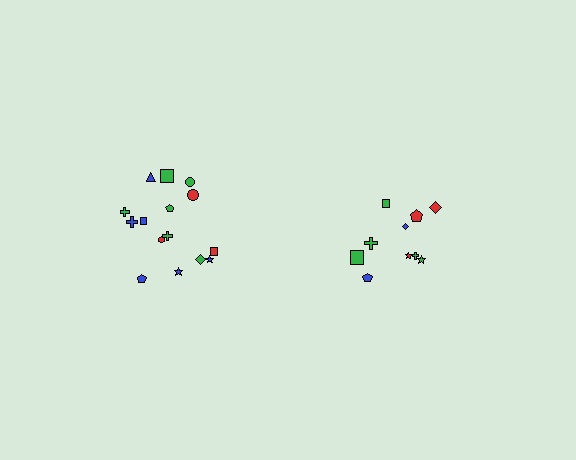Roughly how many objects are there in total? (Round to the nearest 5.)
Roughly 25 objects in total.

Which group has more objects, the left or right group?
The left group.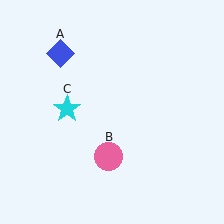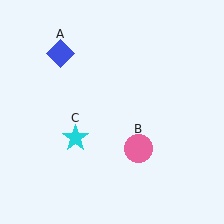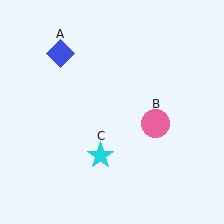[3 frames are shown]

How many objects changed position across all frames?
2 objects changed position: pink circle (object B), cyan star (object C).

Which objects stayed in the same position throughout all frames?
Blue diamond (object A) remained stationary.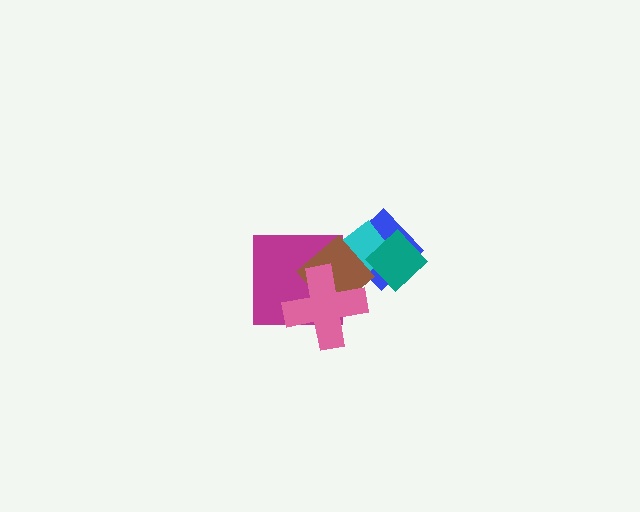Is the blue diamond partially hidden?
Yes, it is partially covered by another shape.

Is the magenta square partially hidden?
Yes, it is partially covered by another shape.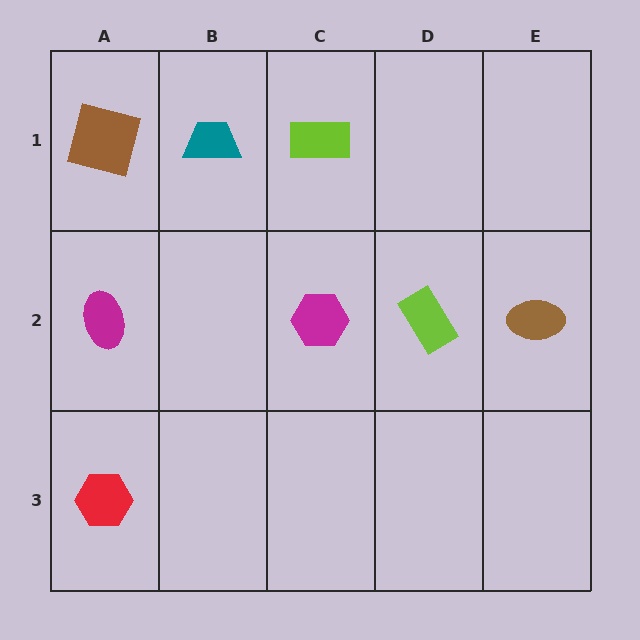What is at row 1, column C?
A lime rectangle.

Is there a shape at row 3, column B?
No, that cell is empty.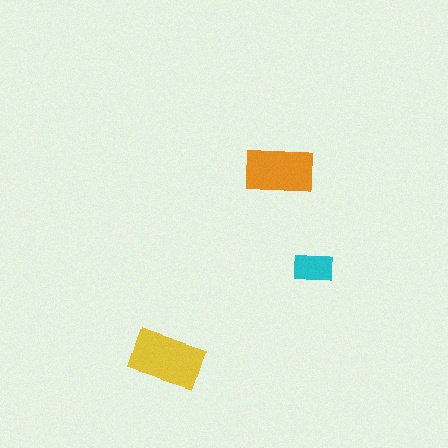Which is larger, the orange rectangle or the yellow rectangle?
The yellow one.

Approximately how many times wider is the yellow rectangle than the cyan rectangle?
About 2 times wider.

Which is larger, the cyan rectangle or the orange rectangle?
The orange one.